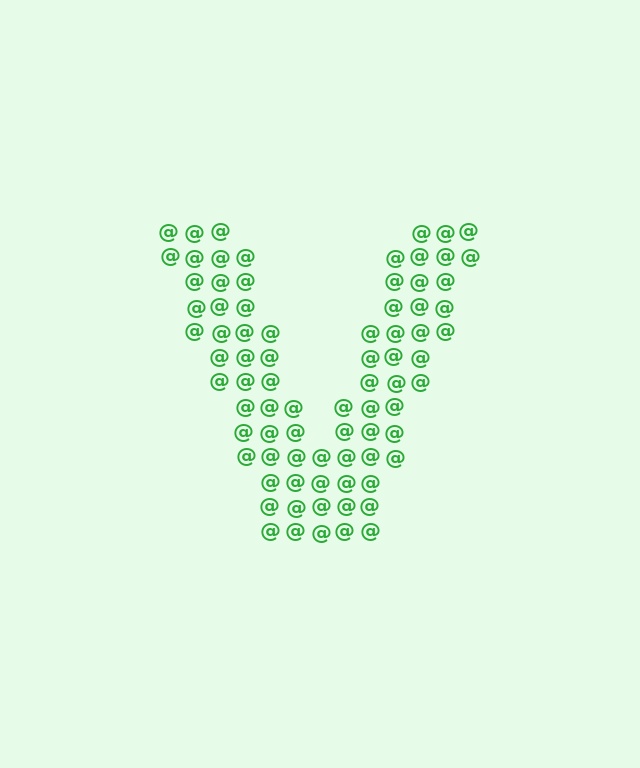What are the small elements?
The small elements are at signs.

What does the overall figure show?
The overall figure shows the letter V.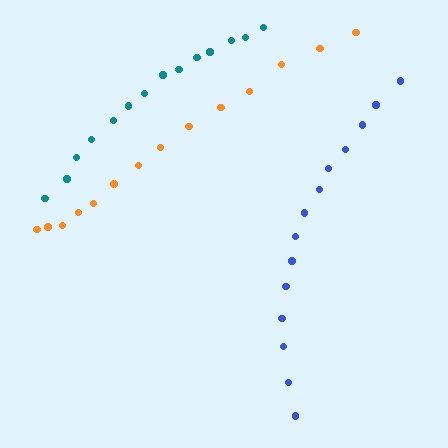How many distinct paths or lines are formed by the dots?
There are 3 distinct paths.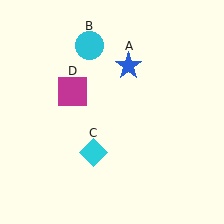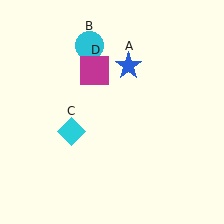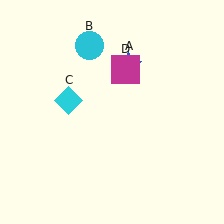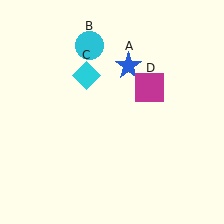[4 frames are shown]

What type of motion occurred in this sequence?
The cyan diamond (object C), magenta square (object D) rotated clockwise around the center of the scene.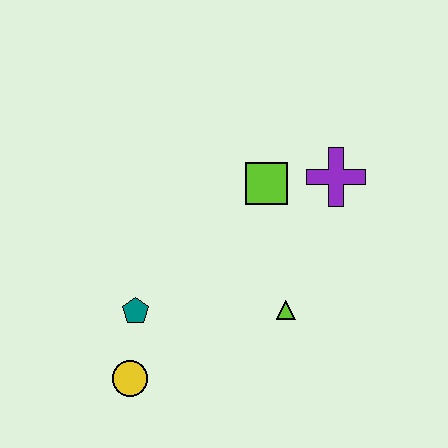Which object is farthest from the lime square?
The yellow circle is farthest from the lime square.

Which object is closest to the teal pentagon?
The yellow circle is closest to the teal pentagon.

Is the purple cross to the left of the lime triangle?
No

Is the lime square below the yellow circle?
No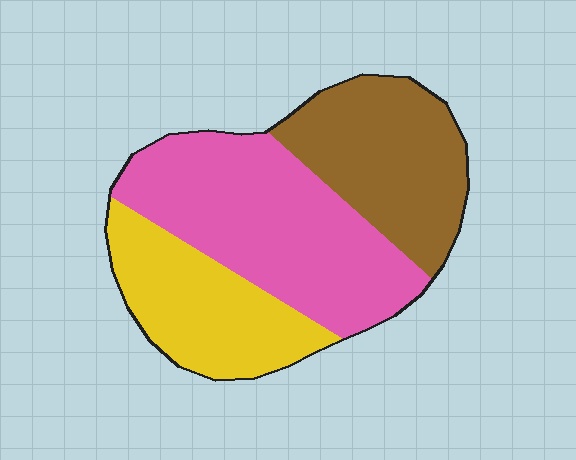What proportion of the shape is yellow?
Yellow covers around 25% of the shape.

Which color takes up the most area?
Pink, at roughly 45%.